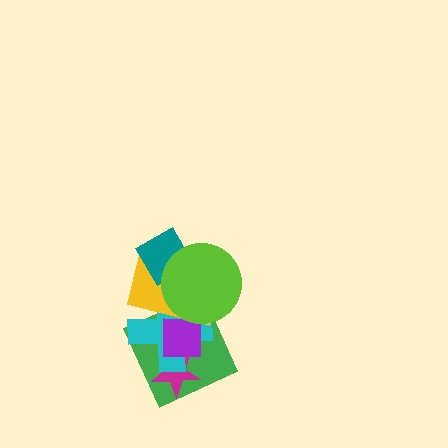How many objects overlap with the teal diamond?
2 objects overlap with the teal diamond.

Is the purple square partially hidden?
Yes, it is partially covered by another shape.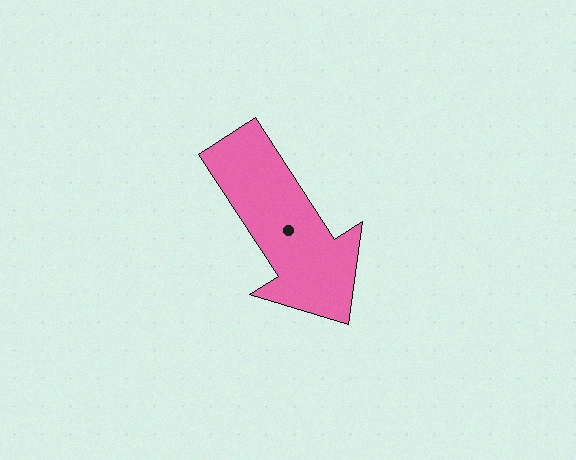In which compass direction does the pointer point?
Southeast.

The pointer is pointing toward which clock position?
Roughly 5 o'clock.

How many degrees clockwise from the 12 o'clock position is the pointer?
Approximately 147 degrees.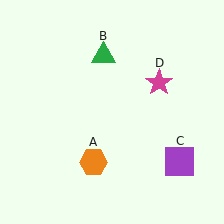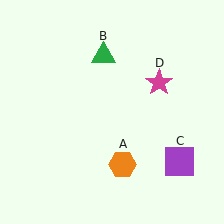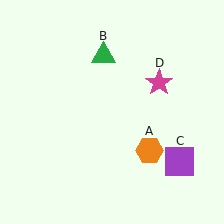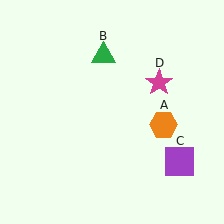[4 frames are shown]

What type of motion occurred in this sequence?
The orange hexagon (object A) rotated counterclockwise around the center of the scene.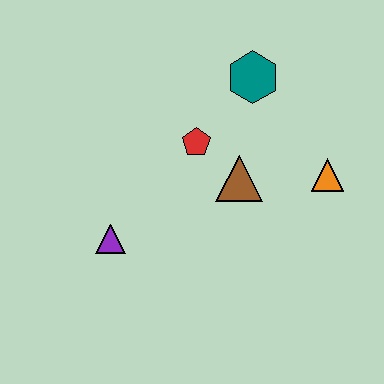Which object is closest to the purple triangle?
The red pentagon is closest to the purple triangle.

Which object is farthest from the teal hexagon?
The purple triangle is farthest from the teal hexagon.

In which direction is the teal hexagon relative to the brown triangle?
The teal hexagon is above the brown triangle.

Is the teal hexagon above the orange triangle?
Yes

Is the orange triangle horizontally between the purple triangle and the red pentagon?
No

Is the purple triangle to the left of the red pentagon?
Yes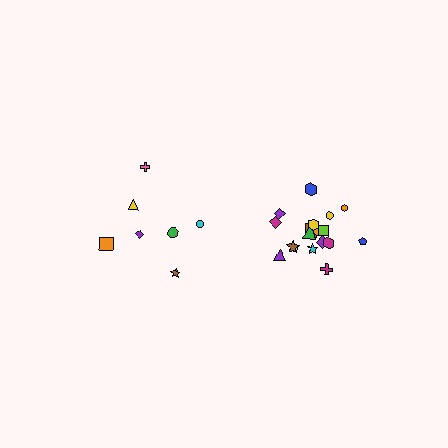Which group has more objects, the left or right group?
The right group.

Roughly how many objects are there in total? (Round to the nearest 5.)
Roughly 25 objects in total.